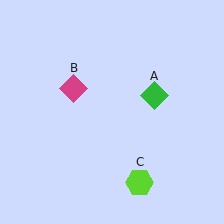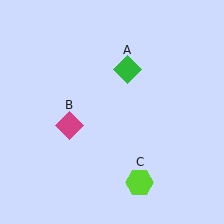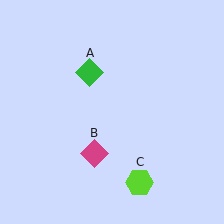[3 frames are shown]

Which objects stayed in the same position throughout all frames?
Lime hexagon (object C) remained stationary.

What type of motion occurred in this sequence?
The green diamond (object A), magenta diamond (object B) rotated counterclockwise around the center of the scene.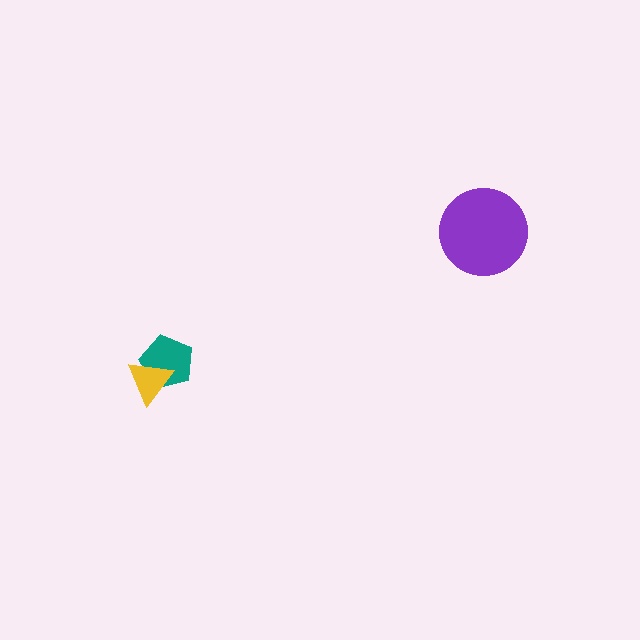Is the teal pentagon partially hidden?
Yes, it is partially covered by another shape.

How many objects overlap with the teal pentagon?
1 object overlaps with the teal pentagon.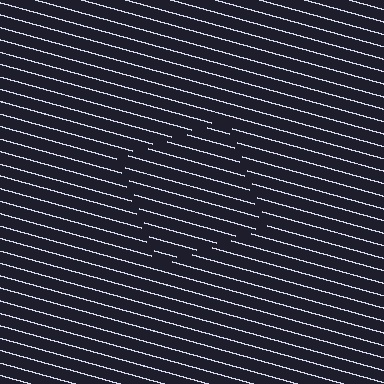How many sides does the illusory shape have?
4 sides — the line-ends trace a square.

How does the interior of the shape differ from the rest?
The interior of the shape contains the same grating, shifted by half a period — the contour is defined by the phase discontinuity where line-ends from the inner and outer gratings abut.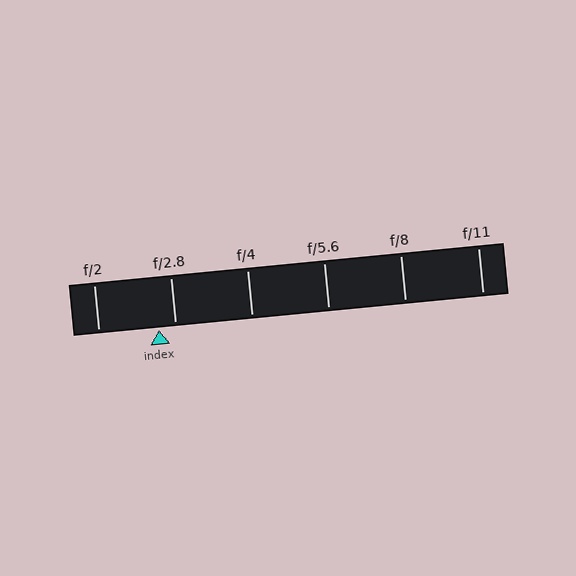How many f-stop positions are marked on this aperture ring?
There are 6 f-stop positions marked.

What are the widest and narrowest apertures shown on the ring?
The widest aperture shown is f/2 and the narrowest is f/11.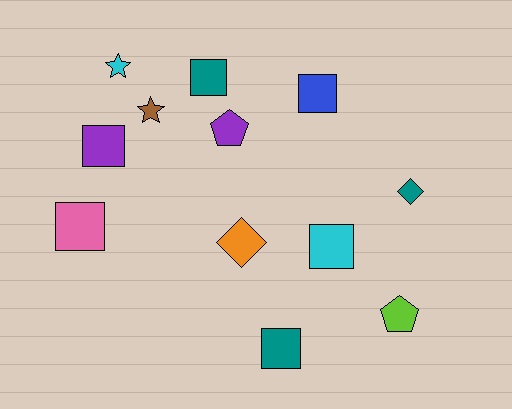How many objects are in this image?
There are 12 objects.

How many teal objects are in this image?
There are 3 teal objects.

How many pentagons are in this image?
There are 2 pentagons.